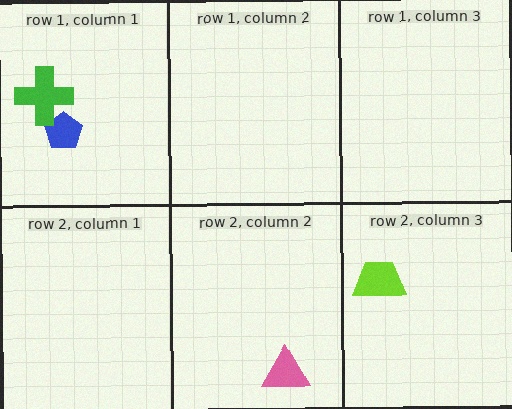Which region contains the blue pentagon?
The row 1, column 1 region.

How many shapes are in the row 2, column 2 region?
1.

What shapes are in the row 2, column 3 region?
The lime trapezoid.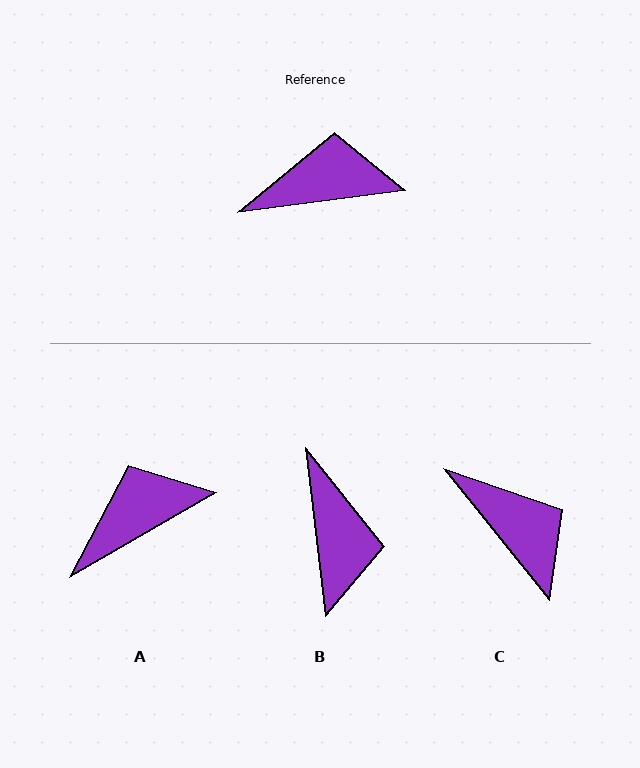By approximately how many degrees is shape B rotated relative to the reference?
Approximately 91 degrees clockwise.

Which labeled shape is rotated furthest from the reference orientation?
B, about 91 degrees away.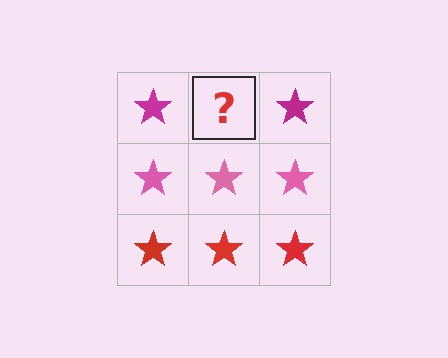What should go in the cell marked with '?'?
The missing cell should contain a magenta star.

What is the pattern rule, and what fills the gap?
The rule is that each row has a consistent color. The gap should be filled with a magenta star.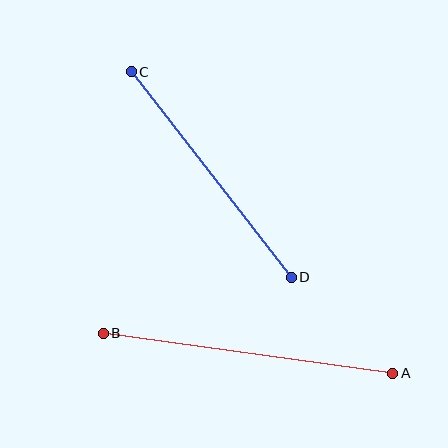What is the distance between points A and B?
The distance is approximately 293 pixels.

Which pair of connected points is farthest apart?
Points A and B are farthest apart.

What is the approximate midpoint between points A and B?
The midpoint is at approximately (248, 353) pixels.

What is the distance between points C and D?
The distance is approximately 261 pixels.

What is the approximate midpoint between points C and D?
The midpoint is at approximately (211, 175) pixels.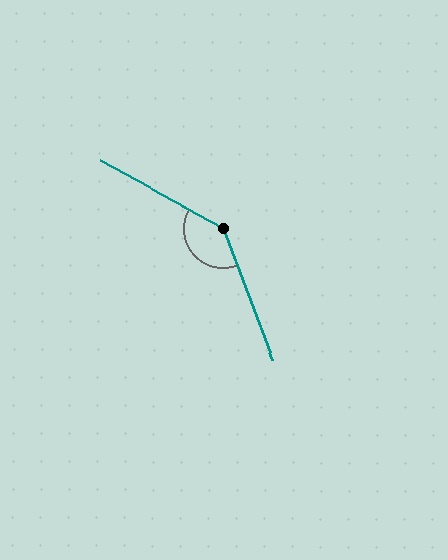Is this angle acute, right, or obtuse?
It is obtuse.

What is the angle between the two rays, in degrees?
Approximately 139 degrees.